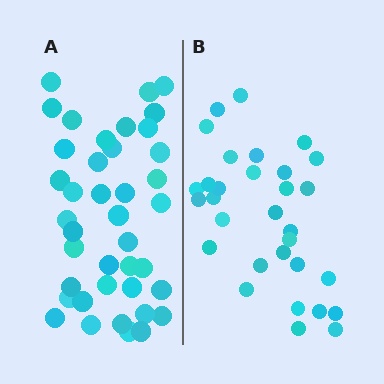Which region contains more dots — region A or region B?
Region A (the left region) has more dots.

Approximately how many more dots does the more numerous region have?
Region A has roughly 8 or so more dots than region B.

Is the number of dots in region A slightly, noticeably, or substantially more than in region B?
Region A has noticeably more, but not dramatically so. The ratio is roughly 1.3 to 1.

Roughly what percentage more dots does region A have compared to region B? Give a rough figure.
About 30% more.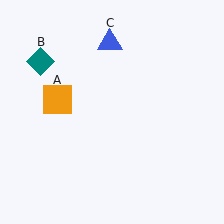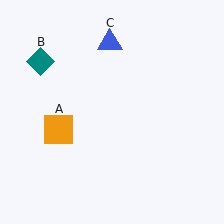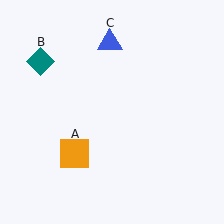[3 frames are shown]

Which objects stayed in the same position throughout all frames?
Teal diamond (object B) and blue triangle (object C) remained stationary.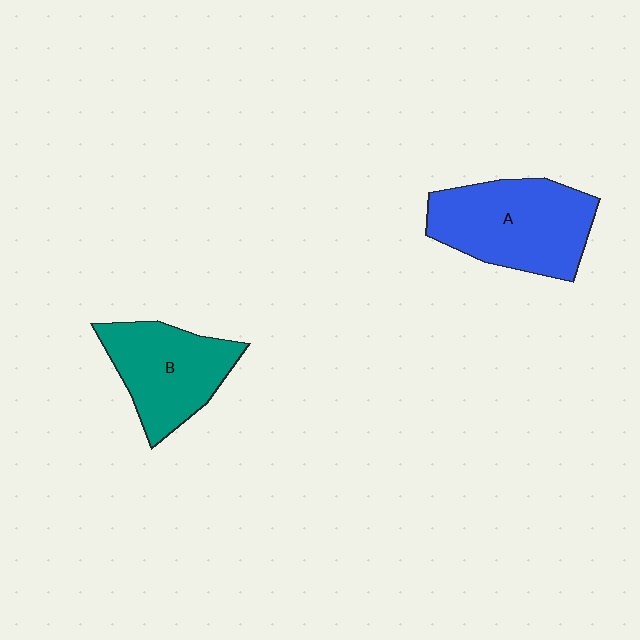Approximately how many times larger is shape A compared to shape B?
Approximately 1.2 times.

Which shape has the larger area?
Shape A (blue).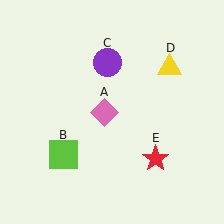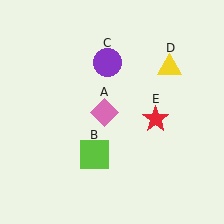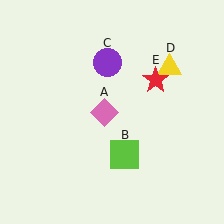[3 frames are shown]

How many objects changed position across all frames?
2 objects changed position: lime square (object B), red star (object E).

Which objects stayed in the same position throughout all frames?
Pink diamond (object A) and purple circle (object C) and yellow triangle (object D) remained stationary.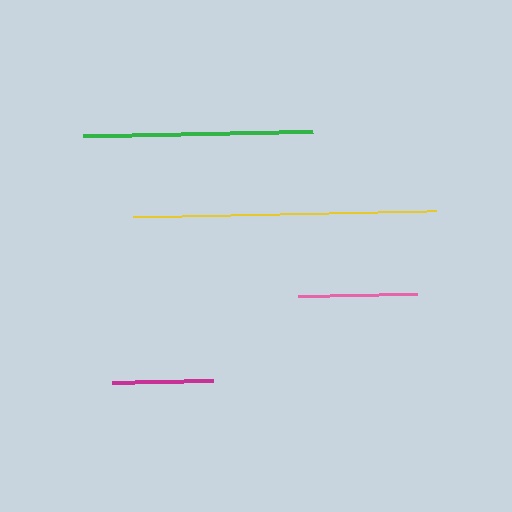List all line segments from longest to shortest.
From longest to shortest: yellow, green, pink, magenta.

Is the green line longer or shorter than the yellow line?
The yellow line is longer than the green line.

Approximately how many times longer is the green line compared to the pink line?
The green line is approximately 1.9 times the length of the pink line.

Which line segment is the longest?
The yellow line is the longest at approximately 304 pixels.